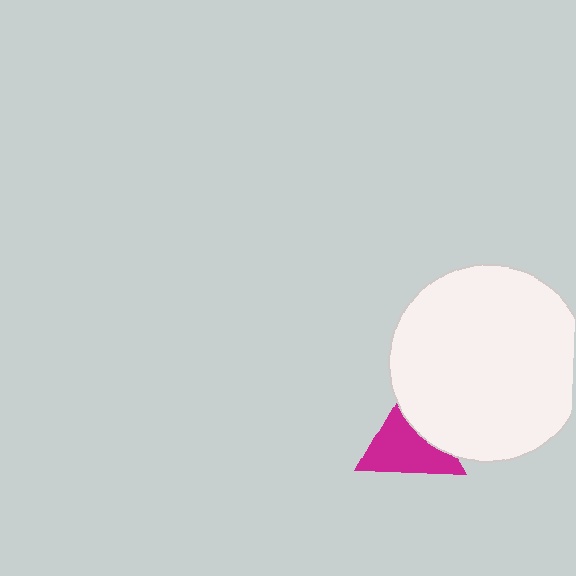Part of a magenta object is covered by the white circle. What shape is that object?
It is a triangle.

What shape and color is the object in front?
The object in front is a white circle.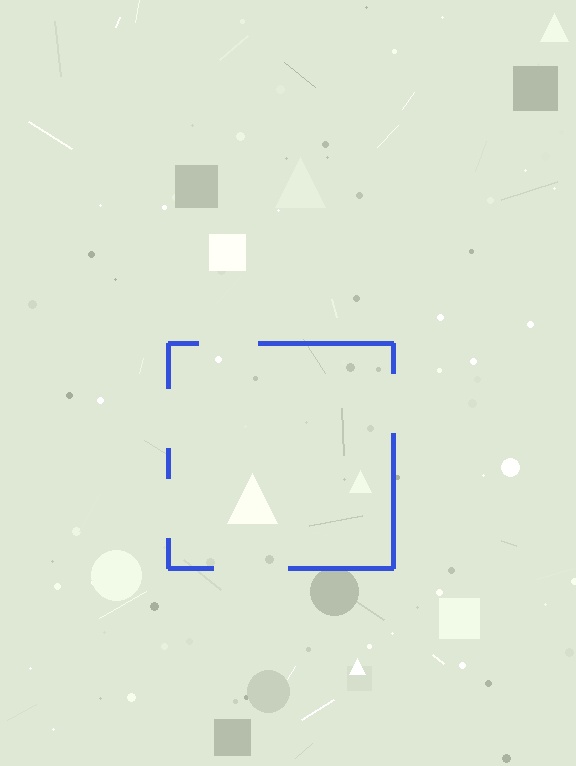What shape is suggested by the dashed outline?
The dashed outline suggests a square.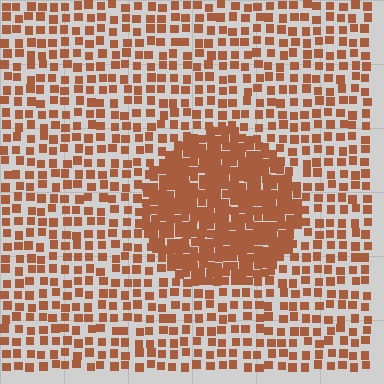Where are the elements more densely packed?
The elements are more densely packed inside the circle boundary.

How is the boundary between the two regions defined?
The boundary is defined by a change in element density (approximately 2.3x ratio). All elements are the same color, size, and shape.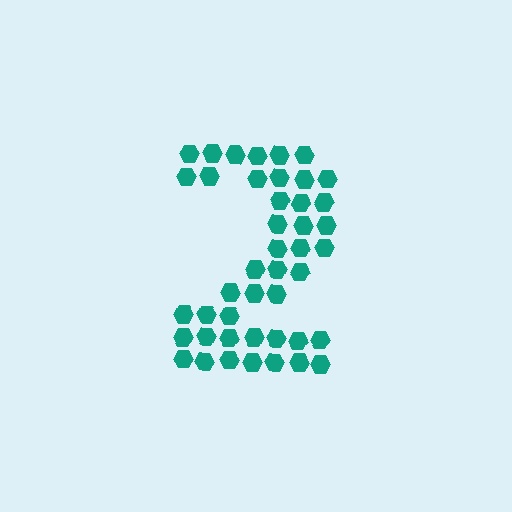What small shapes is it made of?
It is made of small hexagons.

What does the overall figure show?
The overall figure shows the digit 2.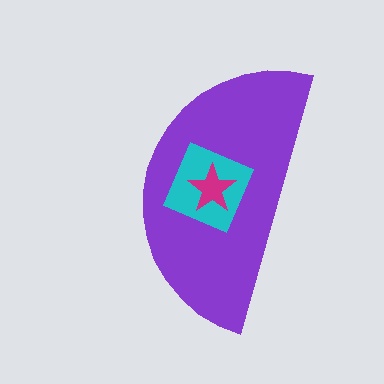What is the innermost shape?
The magenta star.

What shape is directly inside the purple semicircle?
The cyan square.